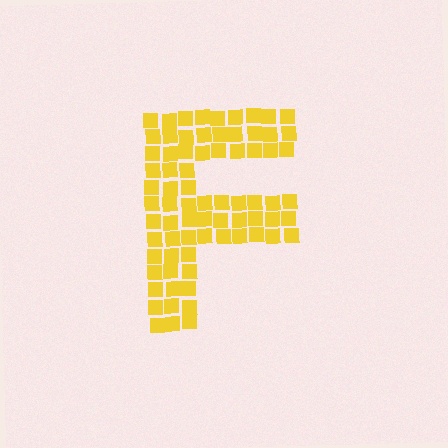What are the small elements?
The small elements are squares.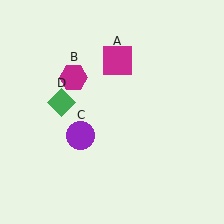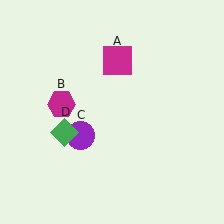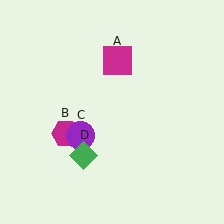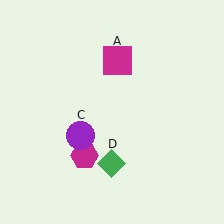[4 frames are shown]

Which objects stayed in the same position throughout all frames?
Magenta square (object A) and purple circle (object C) remained stationary.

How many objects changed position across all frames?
2 objects changed position: magenta hexagon (object B), green diamond (object D).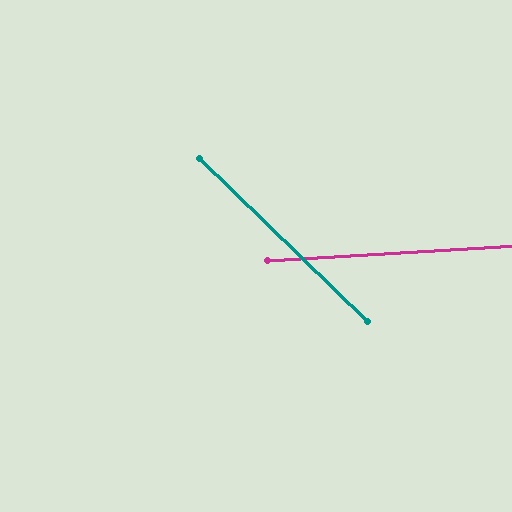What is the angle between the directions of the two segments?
Approximately 47 degrees.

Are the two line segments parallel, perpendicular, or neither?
Neither parallel nor perpendicular — they differ by about 47°.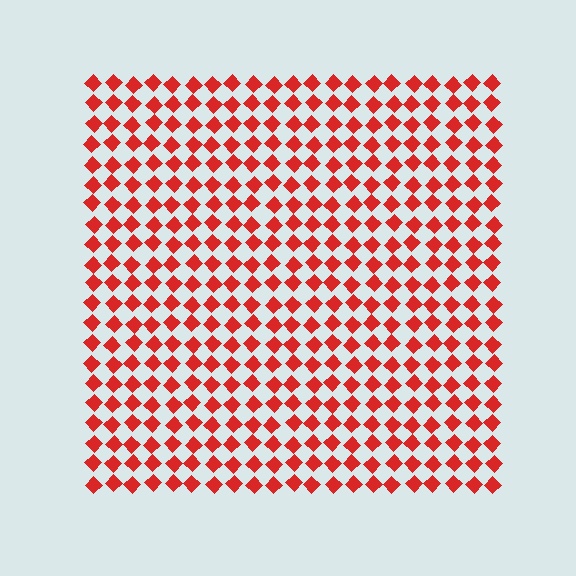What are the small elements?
The small elements are diamonds.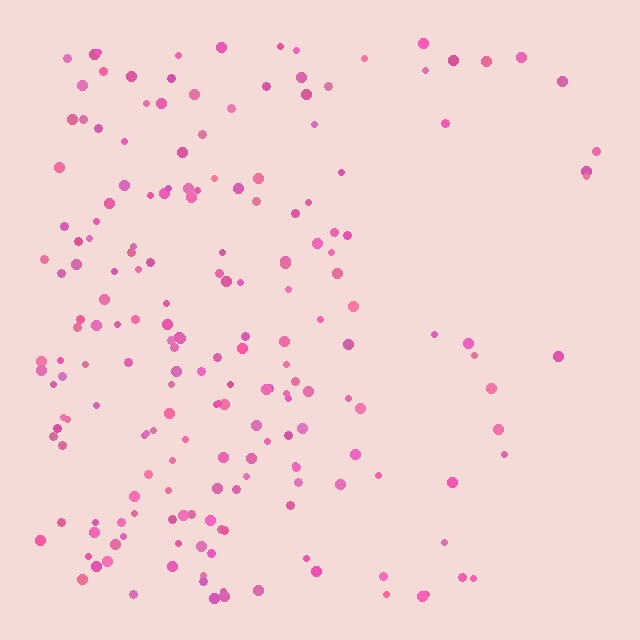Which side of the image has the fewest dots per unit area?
The right.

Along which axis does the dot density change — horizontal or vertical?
Horizontal.